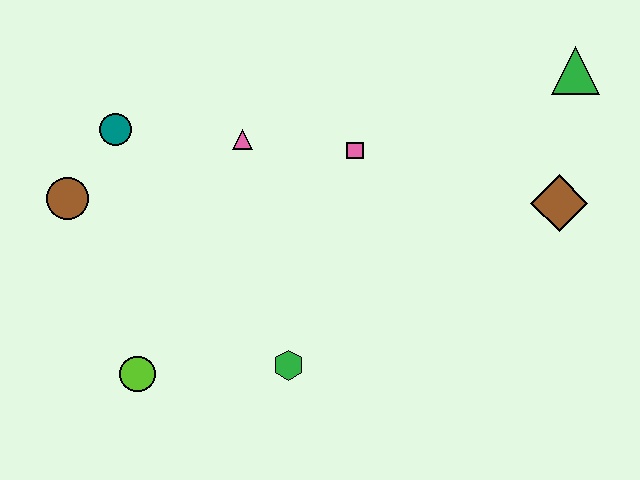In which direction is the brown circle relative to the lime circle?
The brown circle is above the lime circle.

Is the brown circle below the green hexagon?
No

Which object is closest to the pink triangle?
The pink square is closest to the pink triangle.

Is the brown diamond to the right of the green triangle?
No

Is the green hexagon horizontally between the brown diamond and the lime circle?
Yes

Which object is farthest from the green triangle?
The lime circle is farthest from the green triangle.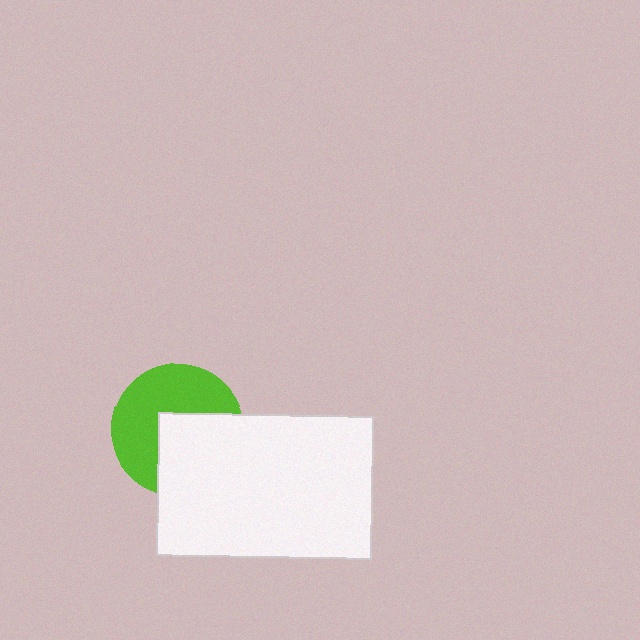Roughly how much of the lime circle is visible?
About half of it is visible (roughly 55%).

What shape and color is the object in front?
The object in front is a white rectangle.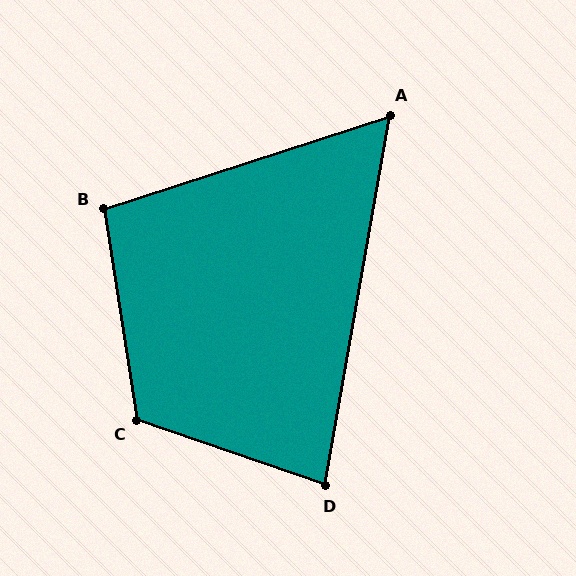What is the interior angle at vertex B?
Approximately 99 degrees (obtuse).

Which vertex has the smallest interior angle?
A, at approximately 62 degrees.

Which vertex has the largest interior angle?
C, at approximately 118 degrees.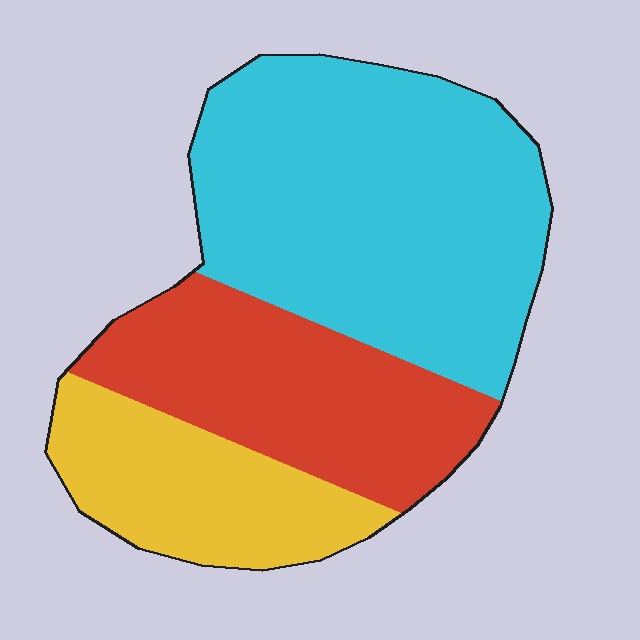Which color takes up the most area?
Cyan, at roughly 50%.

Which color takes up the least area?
Yellow, at roughly 20%.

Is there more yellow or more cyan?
Cyan.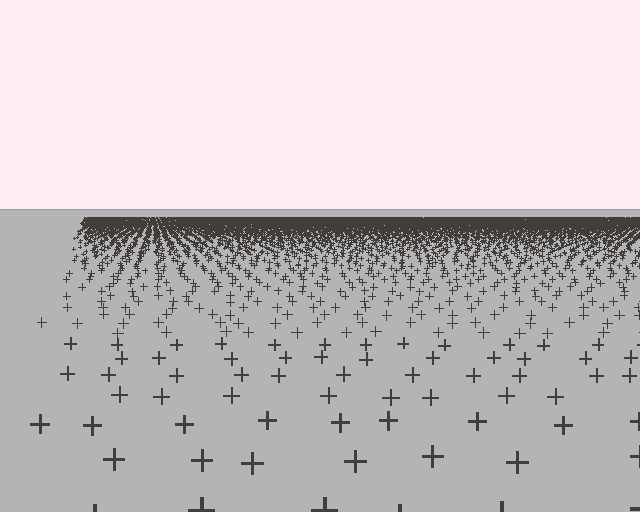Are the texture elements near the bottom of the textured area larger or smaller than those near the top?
Larger. Near the bottom, elements are closer to the viewer and appear at a bigger on-screen size.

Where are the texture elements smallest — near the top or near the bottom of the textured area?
Near the top.